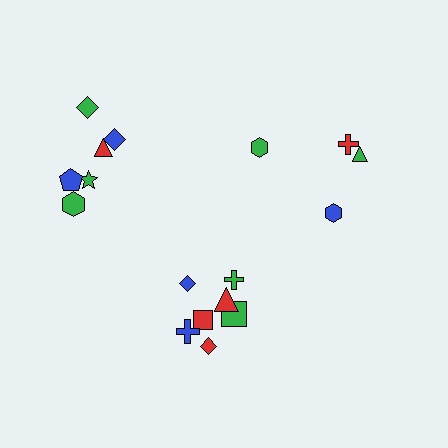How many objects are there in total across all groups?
There are 17 objects.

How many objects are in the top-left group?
There are 6 objects.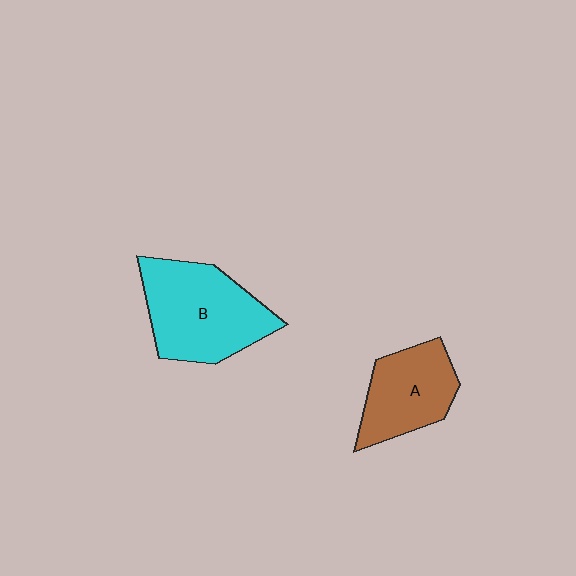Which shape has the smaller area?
Shape A (brown).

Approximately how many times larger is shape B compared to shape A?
Approximately 1.4 times.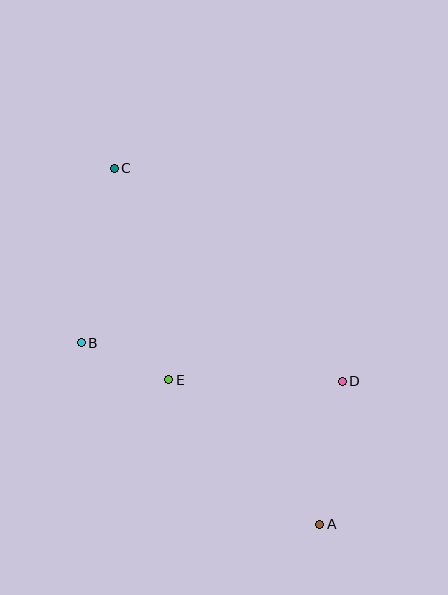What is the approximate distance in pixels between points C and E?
The distance between C and E is approximately 218 pixels.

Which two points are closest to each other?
Points B and E are closest to each other.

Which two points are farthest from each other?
Points A and C are farthest from each other.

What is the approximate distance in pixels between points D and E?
The distance between D and E is approximately 174 pixels.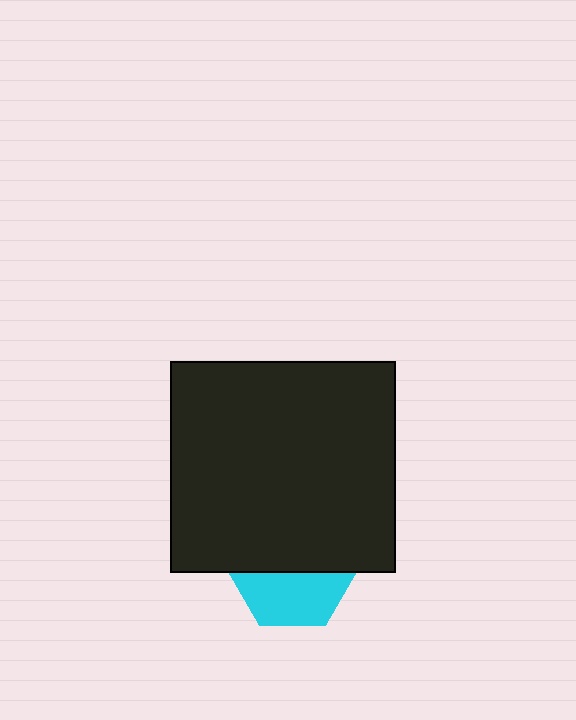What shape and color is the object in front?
The object in front is a black rectangle.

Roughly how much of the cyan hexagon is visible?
A small part of it is visible (roughly 44%).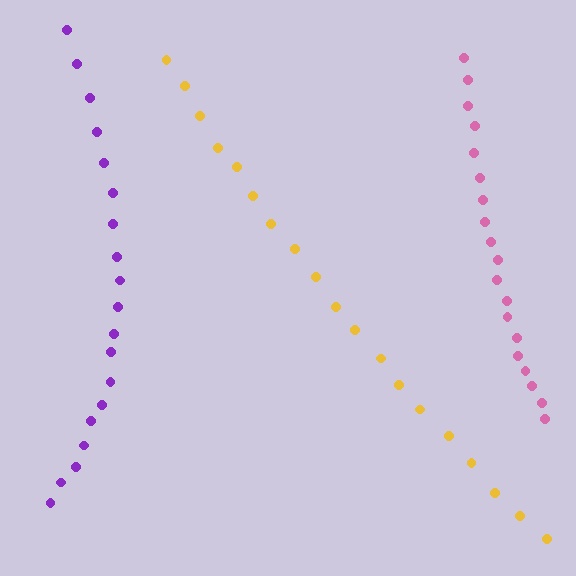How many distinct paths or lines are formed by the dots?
There are 3 distinct paths.